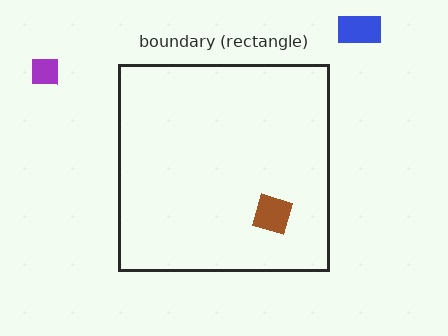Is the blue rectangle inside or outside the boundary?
Outside.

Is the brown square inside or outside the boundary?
Inside.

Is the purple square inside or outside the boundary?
Outside.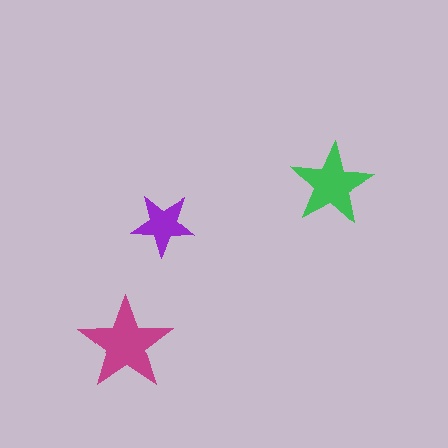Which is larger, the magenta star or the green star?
The magenta one.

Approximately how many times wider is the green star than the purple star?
About 1.5 times wider.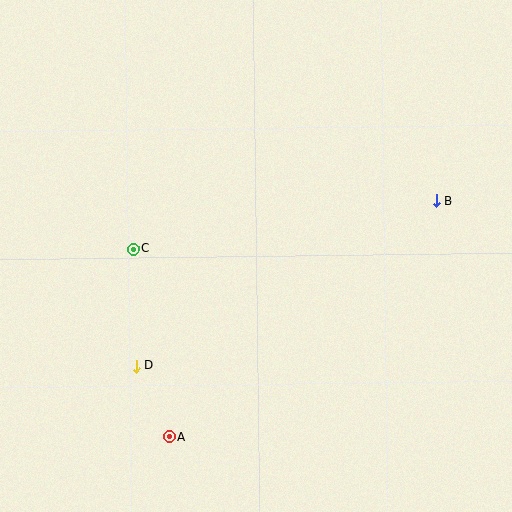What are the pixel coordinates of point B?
Point B is at (437, 200).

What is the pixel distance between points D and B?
The distance between D and B is 343 pixels.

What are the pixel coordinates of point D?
Point D is at (137, 366).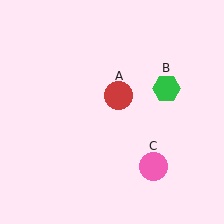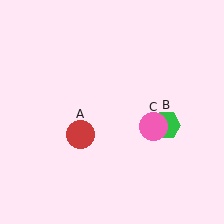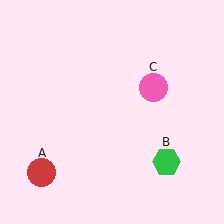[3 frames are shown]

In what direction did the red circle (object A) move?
The red circle (object A) moved down and to the left.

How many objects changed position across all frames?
3 objects changed position: red circle (object A), green hexagon (object B), pink circle (object C).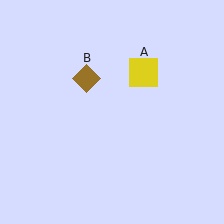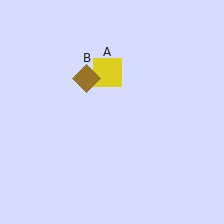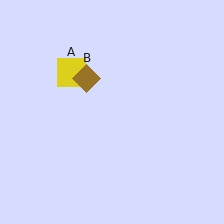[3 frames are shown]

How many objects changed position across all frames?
1 object changed position: yellow square (object A).